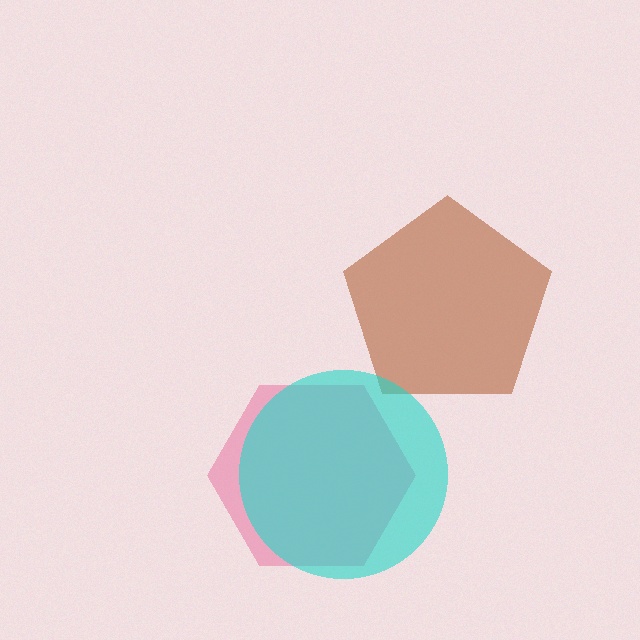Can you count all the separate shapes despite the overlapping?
Yes, there are 3 separate shapes.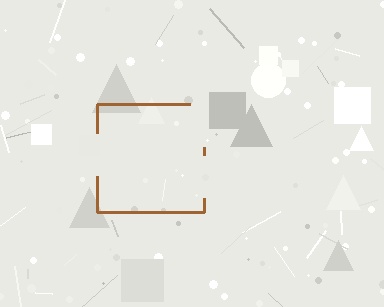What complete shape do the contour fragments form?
The contour fragments form a square.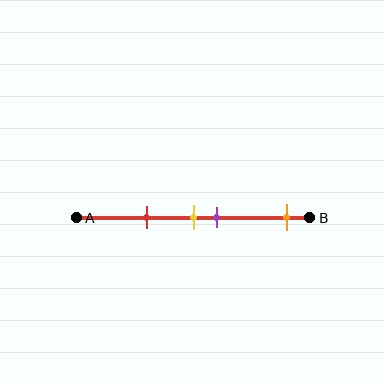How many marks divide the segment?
There are 4 marks dividing the segment.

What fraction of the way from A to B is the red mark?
The red mark is approximately 30% (0.3) of the way from A to B.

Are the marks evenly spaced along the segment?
No, the marks are not evenly spaced.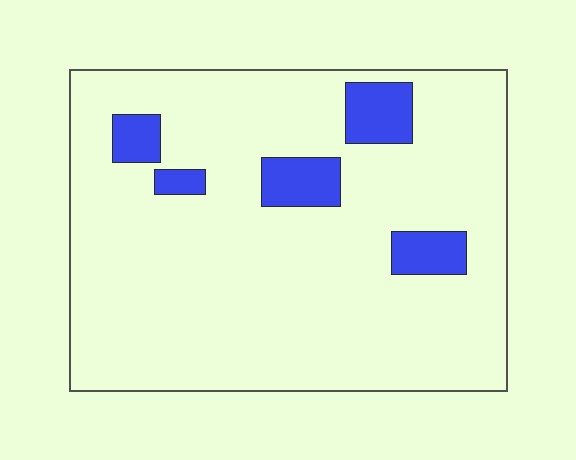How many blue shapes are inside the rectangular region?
5.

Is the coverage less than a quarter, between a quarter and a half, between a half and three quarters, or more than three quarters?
Less than a quarter.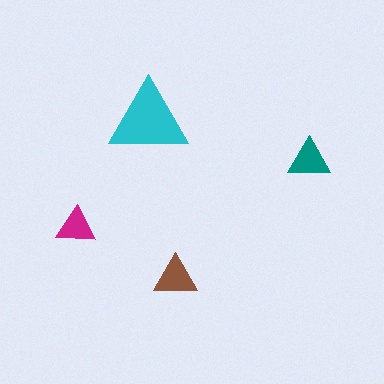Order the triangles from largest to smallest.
the cyan one, the brown one, the teal one, the magenta one.